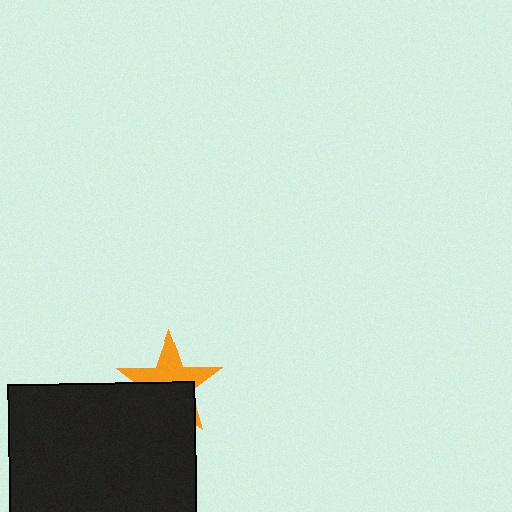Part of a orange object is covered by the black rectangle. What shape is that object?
It is a star.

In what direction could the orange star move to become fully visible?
The orange star could move up. That would shift it out from behind the black rectangle entirely.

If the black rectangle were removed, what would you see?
You would see the complete orange star.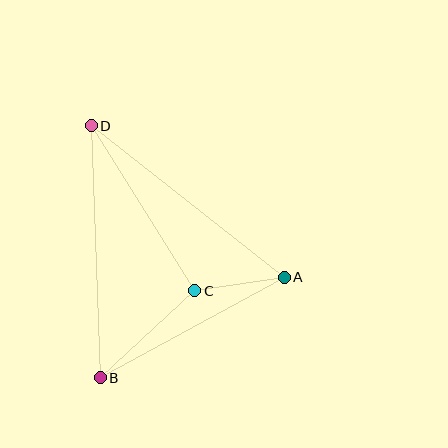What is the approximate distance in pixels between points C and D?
The distance between C and D is approximately 195 pixels.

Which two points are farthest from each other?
Points B and D are farthest from each other.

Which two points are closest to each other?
Points A and C are closest to each other.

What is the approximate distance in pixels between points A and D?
The distance between A and D is approximately 245 pixels.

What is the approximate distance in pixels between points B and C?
The distance between B and C is approximately 128 pixels.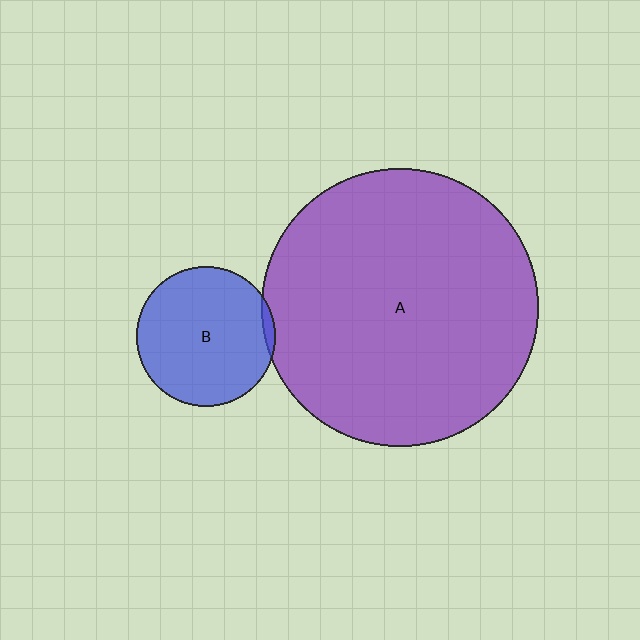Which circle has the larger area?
Circle A (purple).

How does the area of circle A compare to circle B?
Approximately 3.9 times.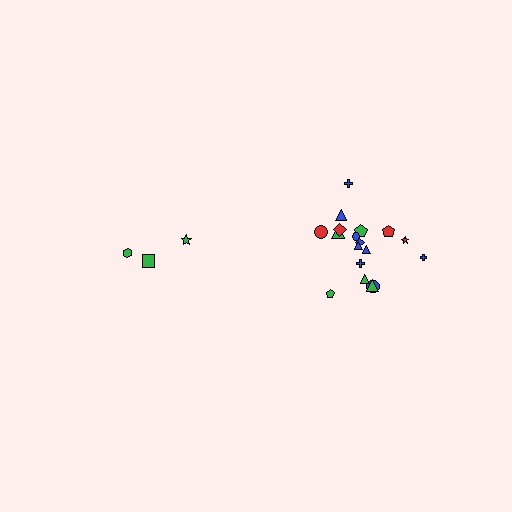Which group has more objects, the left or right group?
The right group.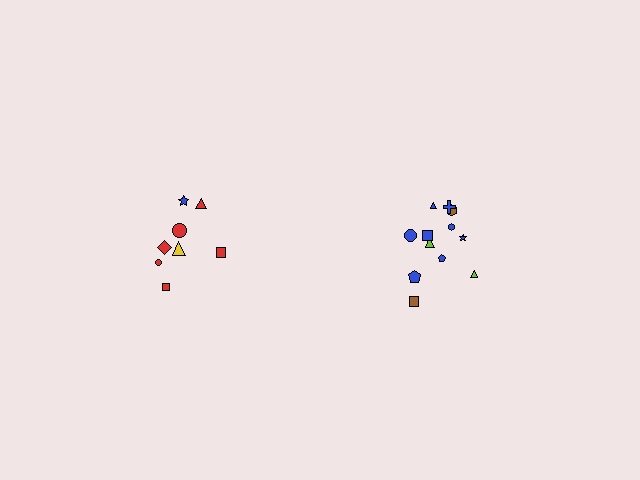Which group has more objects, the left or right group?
The right group.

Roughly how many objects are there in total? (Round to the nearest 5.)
Roughly 20 objects in total.